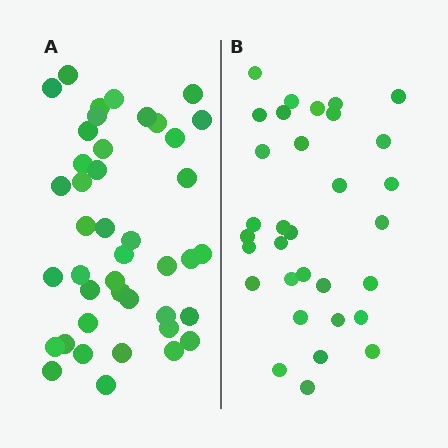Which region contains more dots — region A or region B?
Region A (the left region) has more dots.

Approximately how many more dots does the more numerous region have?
Region A has roughly 10 or so more dots than region B.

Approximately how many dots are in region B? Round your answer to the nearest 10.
About 30 dots. (The exact count is 32, which rounds to 30.)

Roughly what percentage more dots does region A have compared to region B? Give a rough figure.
About 30% more.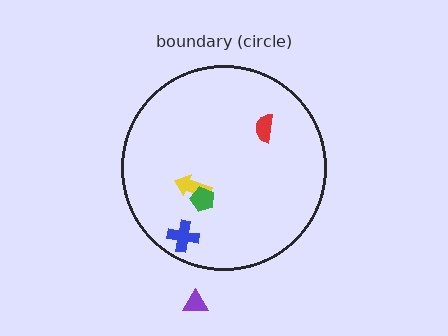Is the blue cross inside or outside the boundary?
Inside.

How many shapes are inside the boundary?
4 inside, 1 outside.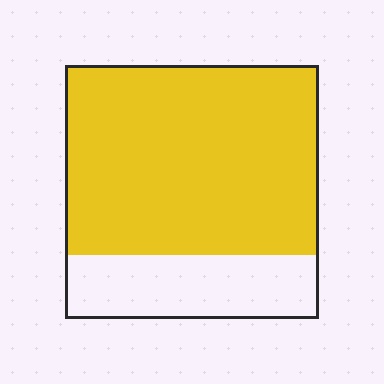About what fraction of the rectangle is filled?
About three quarters (3/4).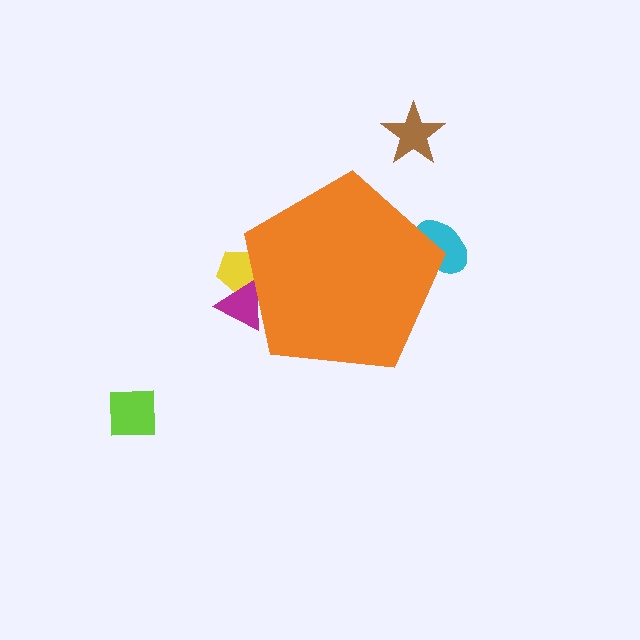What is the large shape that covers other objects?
An orange pentagon.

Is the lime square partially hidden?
No, the lime square is fully visible.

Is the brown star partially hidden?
No, the brown star is fully visible.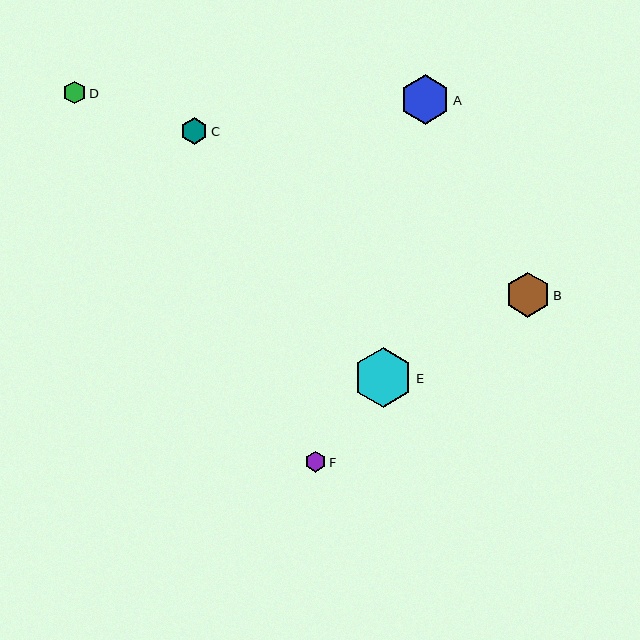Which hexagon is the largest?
Hexagon E is the largest with a size of approximately 60 pixels.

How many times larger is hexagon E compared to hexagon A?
Hexagon E is approximately 1.2 times the size of hexagon A.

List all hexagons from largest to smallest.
From largest to smallest: E, A, B, C, D, F.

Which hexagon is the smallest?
Hexagon F is the smallest with a size of approximately 21 pixels.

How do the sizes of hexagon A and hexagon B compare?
Hexagon A and hexagon B are approximately the same size.